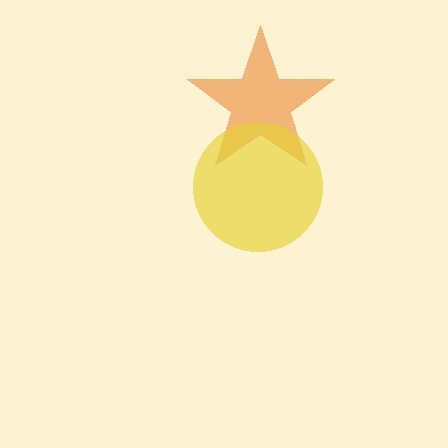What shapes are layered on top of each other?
The layered shapes are: an orange star, a yellow circle.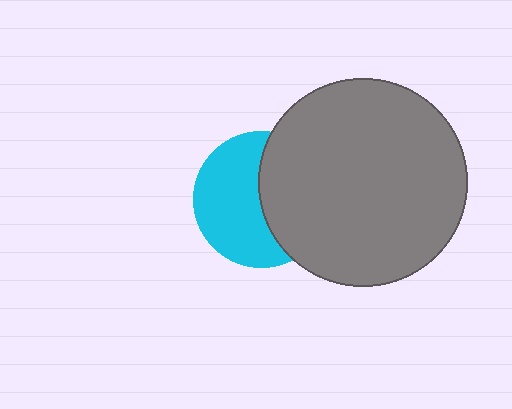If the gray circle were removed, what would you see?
You would see the complete cyan circle.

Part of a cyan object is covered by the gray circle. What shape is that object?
It is a circle.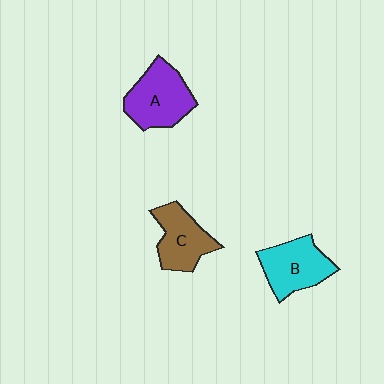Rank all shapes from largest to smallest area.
From largest to smallest: A (purple), B (cyan), C (brown).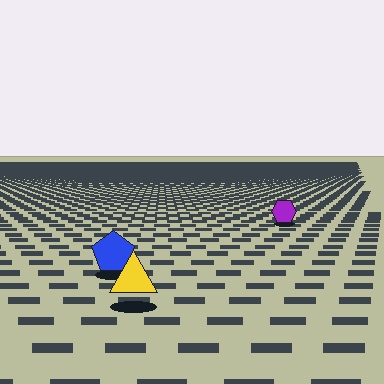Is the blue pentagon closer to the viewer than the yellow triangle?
No. The yellow triangle is closer — you can tell from the texture gradient: the ground texture is coarser near it.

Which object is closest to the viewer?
The yellow triangle is closest. The texture marks near it are larger and more spread out.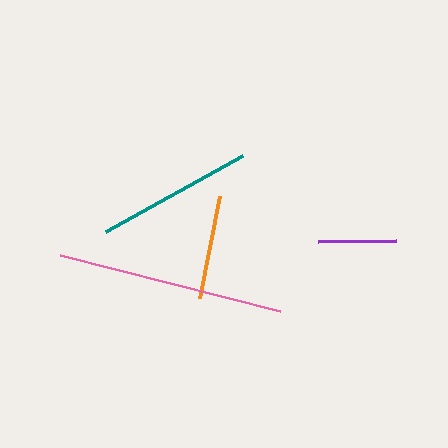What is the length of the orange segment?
The orange segment is approximately 104 pixels long.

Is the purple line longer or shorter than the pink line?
The pink line is longer than the purple line.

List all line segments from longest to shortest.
From longest to shortest: pink, teal, orange, purple.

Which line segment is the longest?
The pink line is the longest at approximately 227 pixels.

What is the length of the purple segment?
The purple segment is approximately 78 pixels long.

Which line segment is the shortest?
The purple line is the shortest at approximately 78 pixels.